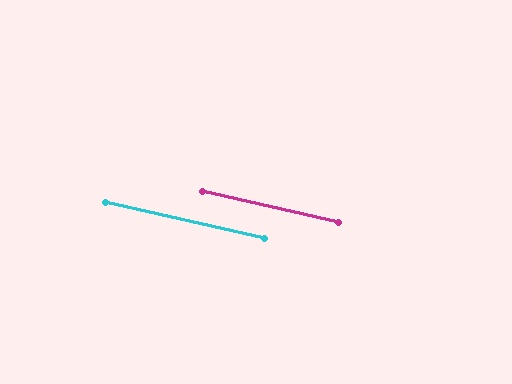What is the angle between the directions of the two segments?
Approximately 0 degrees.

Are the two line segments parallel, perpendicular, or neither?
Parallel — their directions differ by only 0.1°.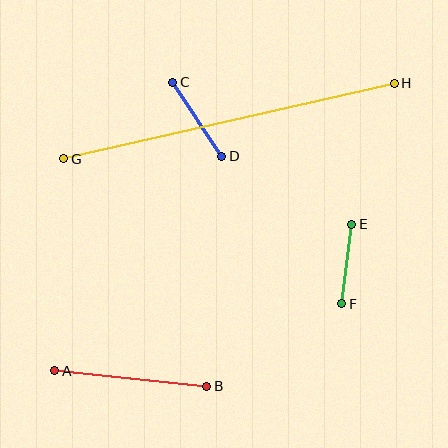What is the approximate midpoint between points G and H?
The midpoint is at approximately (229, 121) pixels.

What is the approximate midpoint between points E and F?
The midpoint is at approximately (347, 264) pixels.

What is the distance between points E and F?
The distance is approximately 80 pixels.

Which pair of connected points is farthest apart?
Points G and H are farthest apart.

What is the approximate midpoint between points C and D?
The midpoint is at approximately (197, 119) pixels.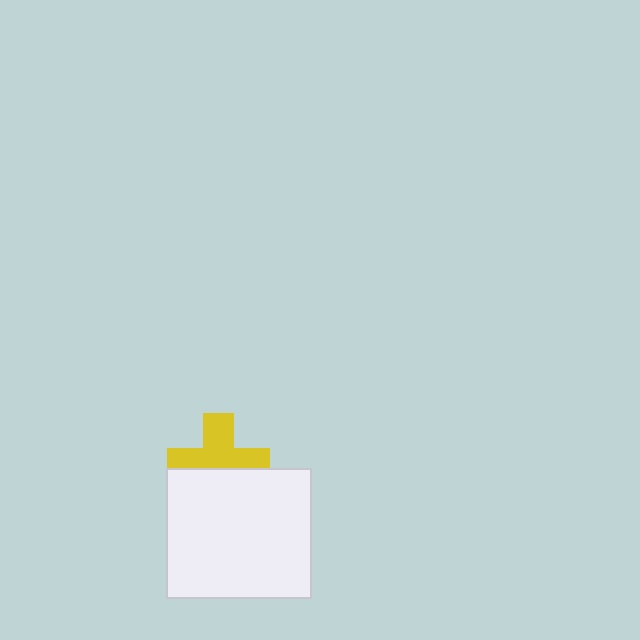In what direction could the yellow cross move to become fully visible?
The yellow cross could move up. That would shift it out from behind the white rectangle entirely.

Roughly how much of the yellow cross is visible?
About half of it is visible (roughly 57%).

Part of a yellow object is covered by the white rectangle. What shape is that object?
It is a cross.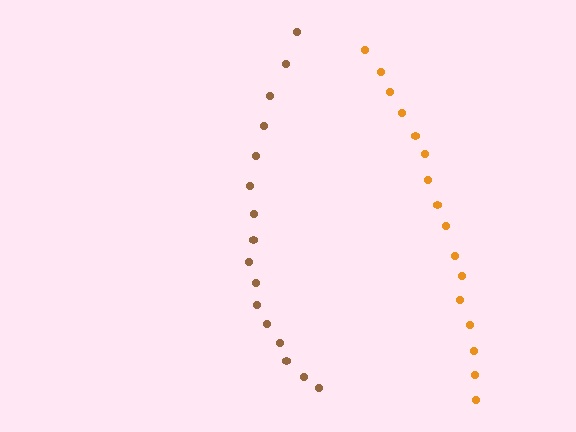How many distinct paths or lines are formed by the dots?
There are 2 distinct paths.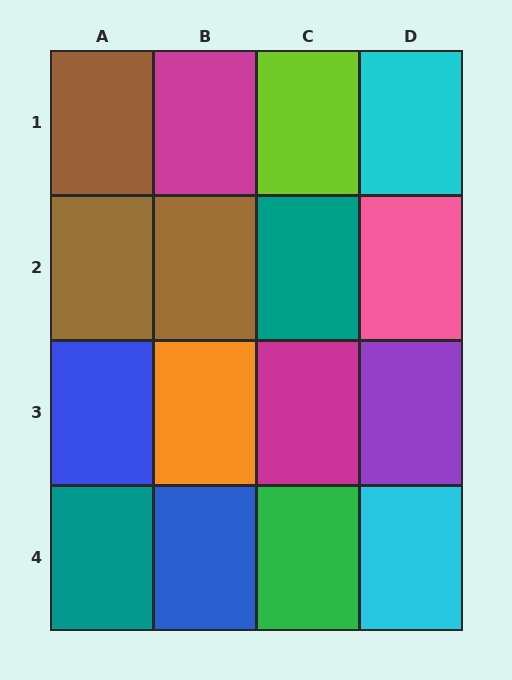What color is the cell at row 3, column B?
Orange.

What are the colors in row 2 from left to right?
Brown, brown, teal, pink.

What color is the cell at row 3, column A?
Blue.